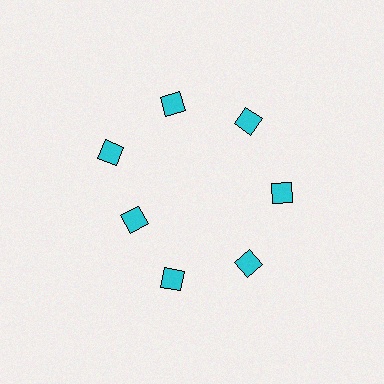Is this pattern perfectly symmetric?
No. The 7 cyan diamonds are arranged in a ring, but one element near the 8 o'clock position is pulled inward toward the center, breaking the 7-fold rotational symmetry.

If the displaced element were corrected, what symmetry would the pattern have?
It would have 7-fold rotational symmetry — the pattern would map onto itself every 51 degrees.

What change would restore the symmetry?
The symmetry would be restored by moving it outward, back onto the ring so that all 7 diamonds sit at equal angles and equal distance from the center.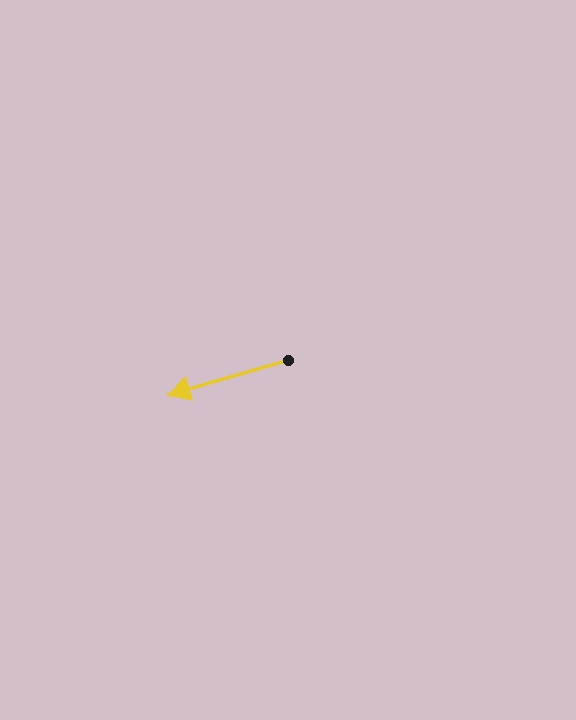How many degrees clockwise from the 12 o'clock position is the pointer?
Approximately 254 degrees.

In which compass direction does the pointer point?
West.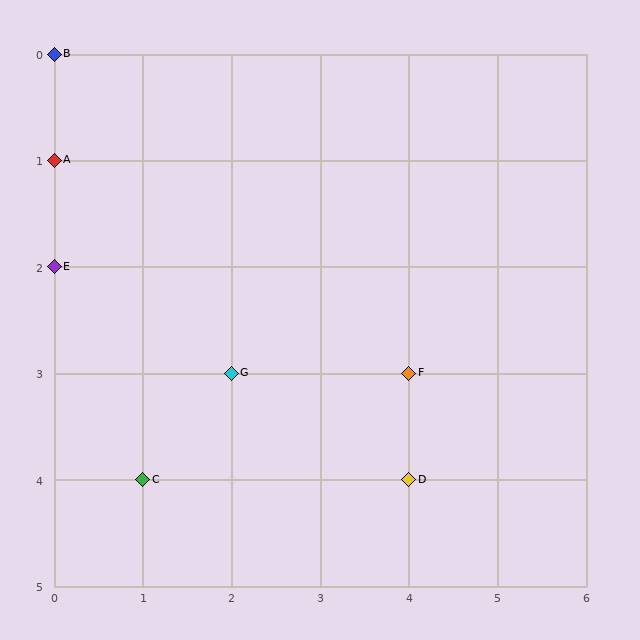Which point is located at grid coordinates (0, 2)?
Point E is at (0, 2).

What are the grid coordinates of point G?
Point G is at grid coordinates (2, 3).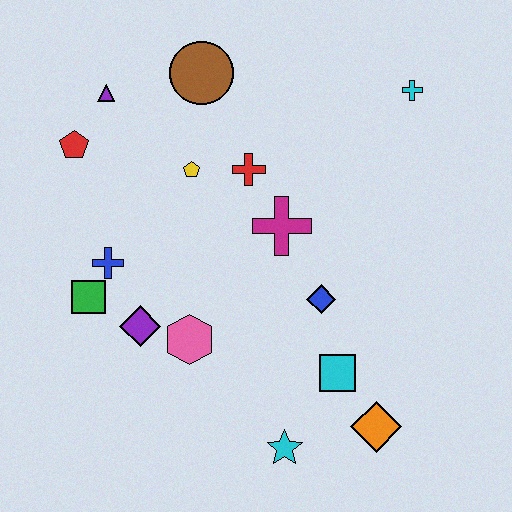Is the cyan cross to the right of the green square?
Yes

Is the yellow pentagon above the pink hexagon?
Yes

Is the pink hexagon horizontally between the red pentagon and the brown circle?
Yes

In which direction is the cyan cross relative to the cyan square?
The cyan cross is above the cyan square.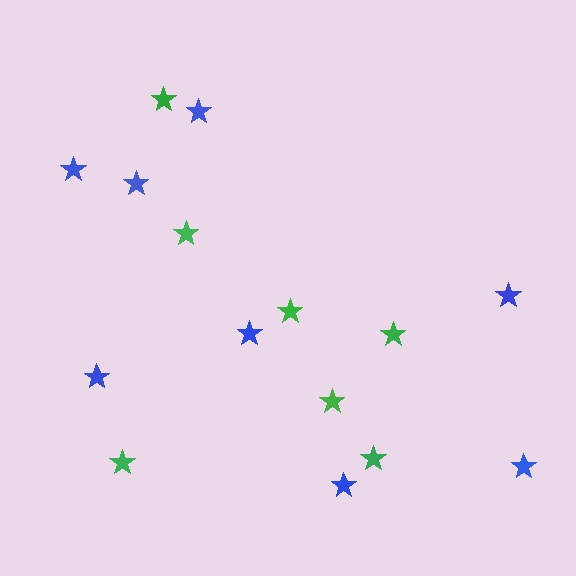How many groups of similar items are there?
There are 2 groups: one group of green stars (7) and one group of blue stars (8).